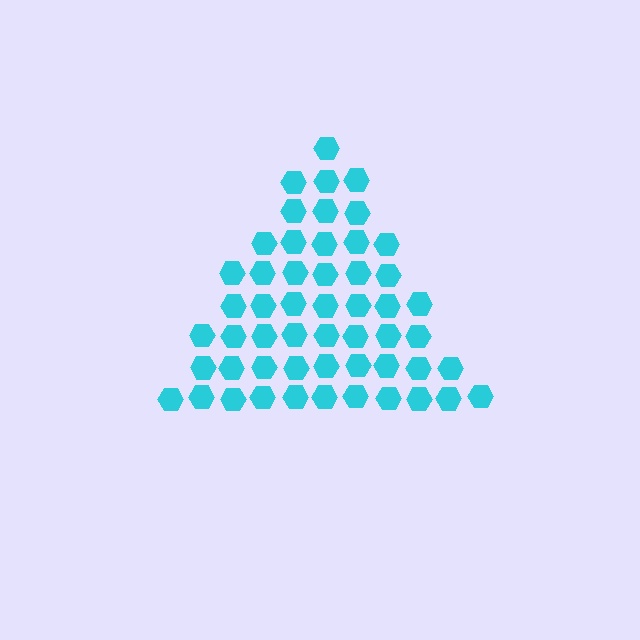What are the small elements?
The small elements are hexagons.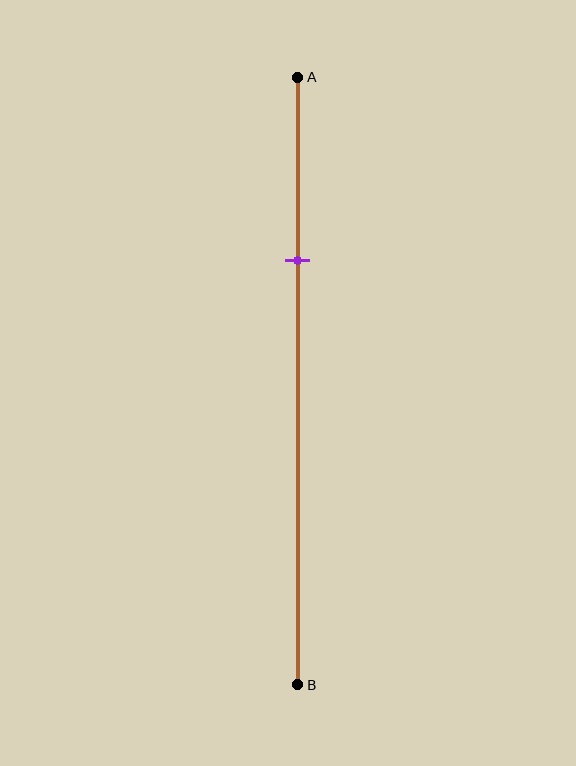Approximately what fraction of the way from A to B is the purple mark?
The purple mark is approximately 30% of the way from A to B.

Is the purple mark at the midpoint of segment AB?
No, the mark is at about 30% from A, not at the 50% midpoint.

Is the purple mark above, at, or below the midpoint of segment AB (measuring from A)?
The purple mark is above the midpoint of segment AB.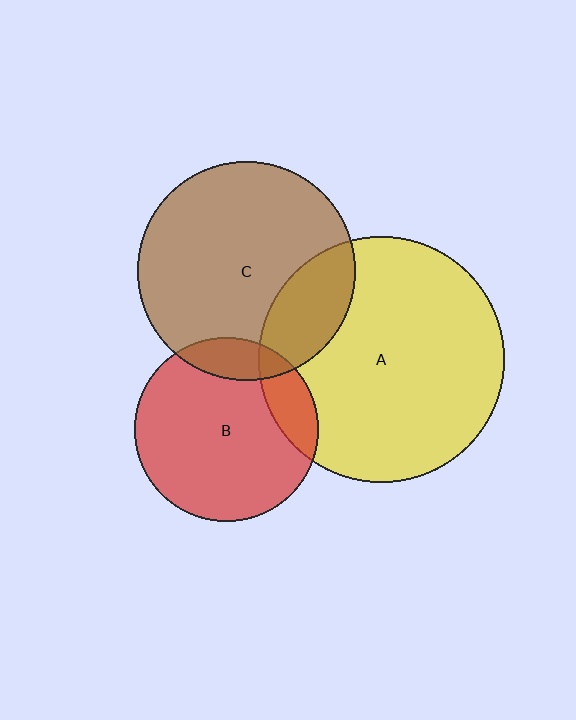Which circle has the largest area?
Circle A (yellow).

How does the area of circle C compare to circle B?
Approximately 1.4 times.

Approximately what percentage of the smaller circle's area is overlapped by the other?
Approximately 20%.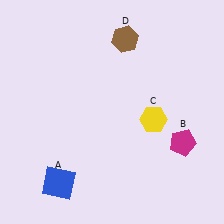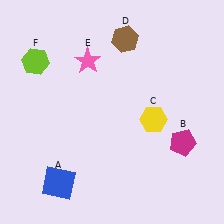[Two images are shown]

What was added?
A pink star (E), a lime hexagon (F) were added in Image 2.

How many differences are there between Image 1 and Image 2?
There are 2 differences between the two images.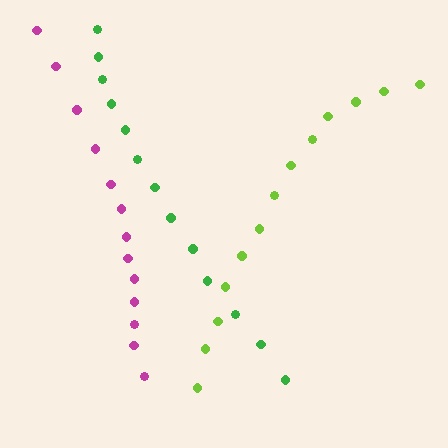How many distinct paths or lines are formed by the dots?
There are 3 distinct paths.